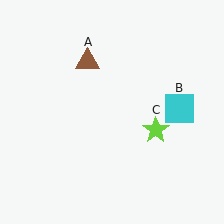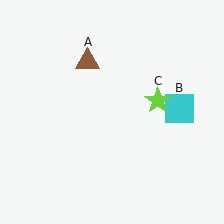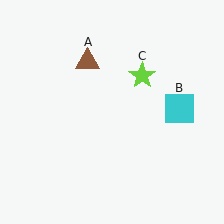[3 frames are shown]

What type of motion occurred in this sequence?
The lime star (object C) rotated counterclockwise around the center of the scene.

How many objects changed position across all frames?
1 object changed position: lime star (object C).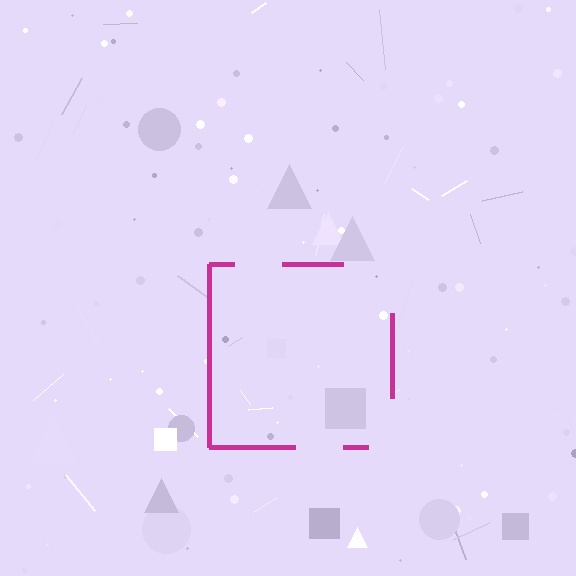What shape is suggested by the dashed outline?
The dashed outline suggests a square.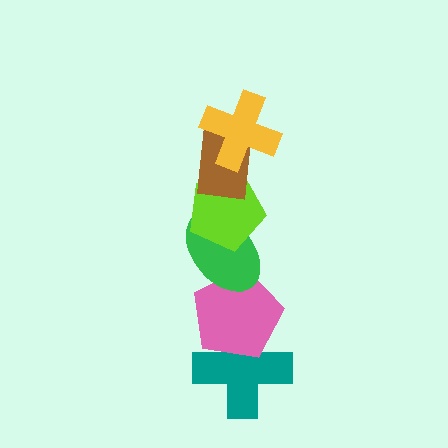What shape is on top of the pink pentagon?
The green ellipse is on top of the pink pentagon.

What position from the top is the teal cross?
The teal cross is 6th from the top.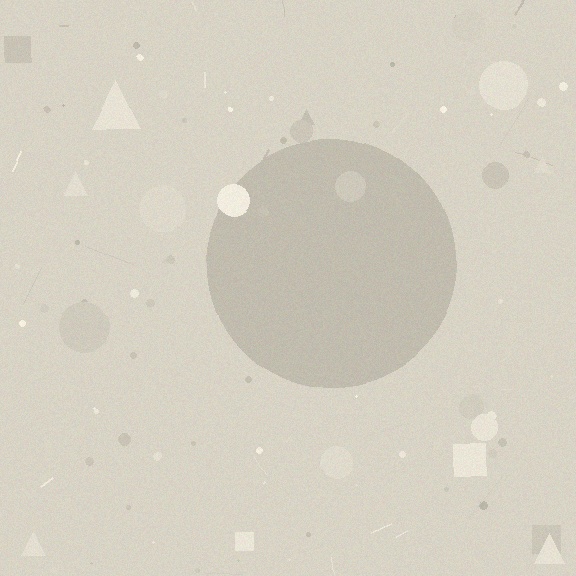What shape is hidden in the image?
A circle is hidden in the image.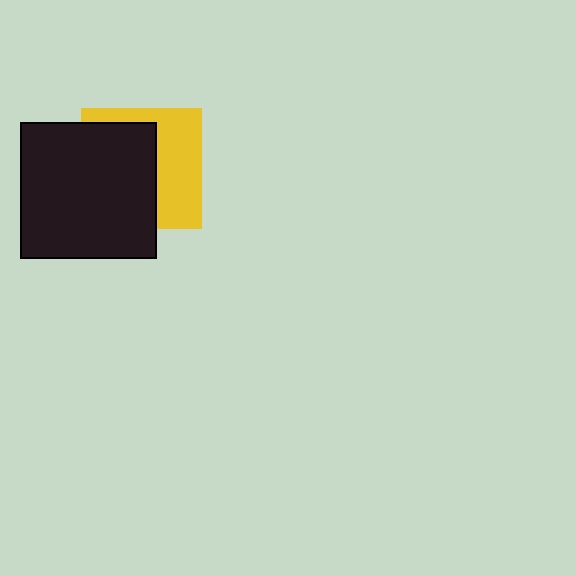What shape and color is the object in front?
The object in front is a black square.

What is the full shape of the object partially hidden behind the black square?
The partially hidden object is a yellow square.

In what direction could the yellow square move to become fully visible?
The yellow square could move right. That would shift it out from behind the black square entirely.